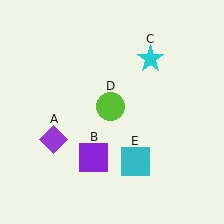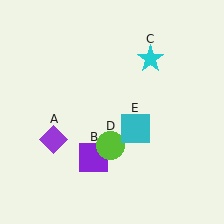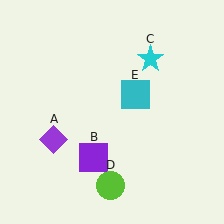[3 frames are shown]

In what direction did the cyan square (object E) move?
The cyan square (object E) moved up.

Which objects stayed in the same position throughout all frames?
Purple diamond (object A) and purple square (object B) and cyan star (object C) remained stationary.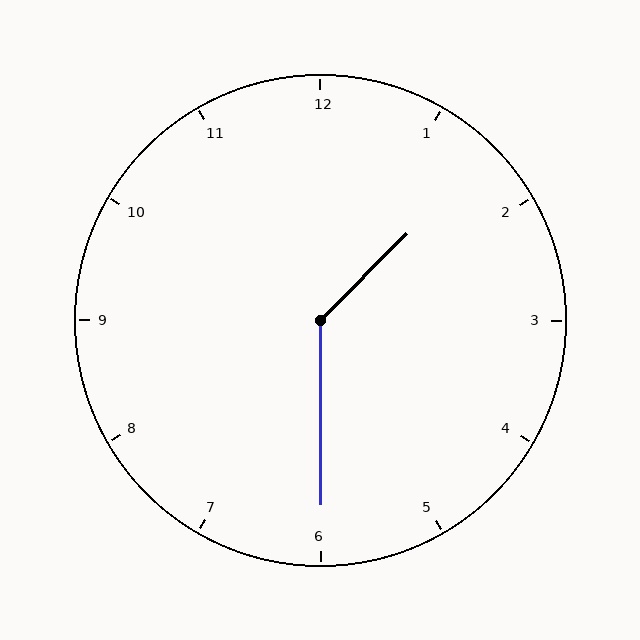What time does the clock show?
1:30.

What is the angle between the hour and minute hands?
Approximately 135 degrees.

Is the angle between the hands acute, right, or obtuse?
It is obtuse.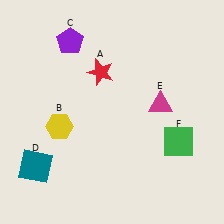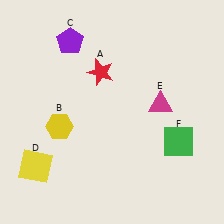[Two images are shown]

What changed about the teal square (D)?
In Image 1, D is teal. In Image 2, it changed to yellow.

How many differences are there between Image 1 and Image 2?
There is 1 difference between the two images.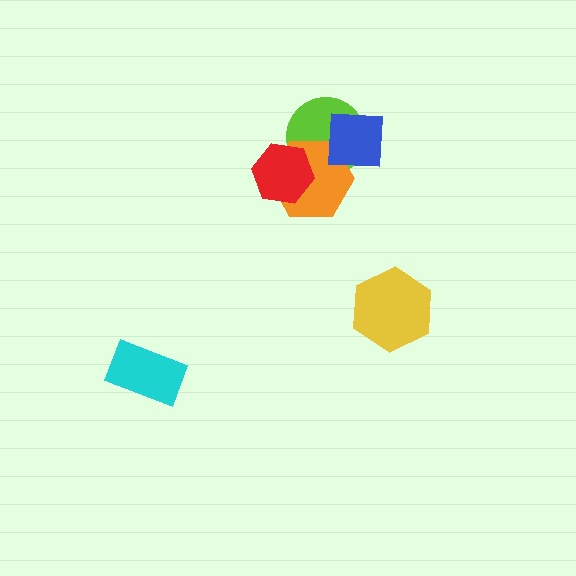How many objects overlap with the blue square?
2 objects overlap with the blue square.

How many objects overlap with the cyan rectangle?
0 objects overlap with the cyan rectangle.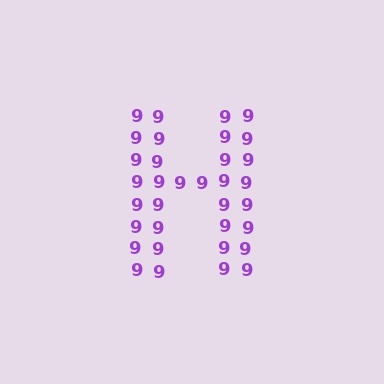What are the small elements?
The small elements are digit 9's.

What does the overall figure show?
The overall figure shows the letter H.